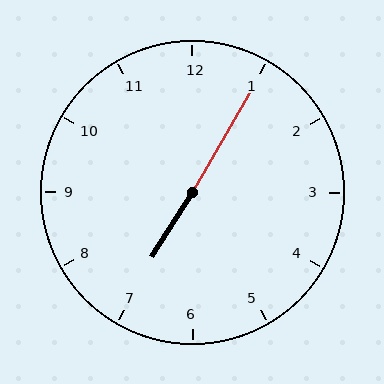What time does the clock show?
7:05.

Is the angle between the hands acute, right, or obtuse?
It is obtuse.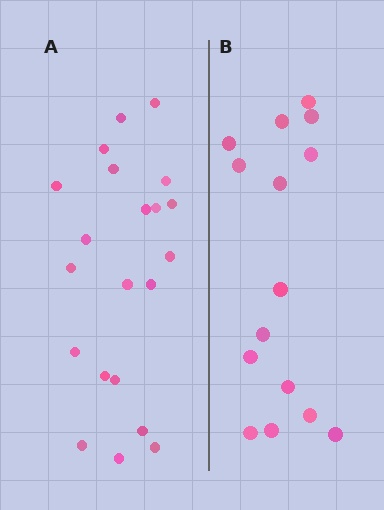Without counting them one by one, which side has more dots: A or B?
Region A (the left region) has more dots.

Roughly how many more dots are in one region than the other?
Region A has about 6 more dots than region B.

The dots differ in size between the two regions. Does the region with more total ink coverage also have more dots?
No. Region B has more total ink coverage because its dots are larger, but region A actually contains more individual dots. Total area can be misleading — the number of items is what matters here.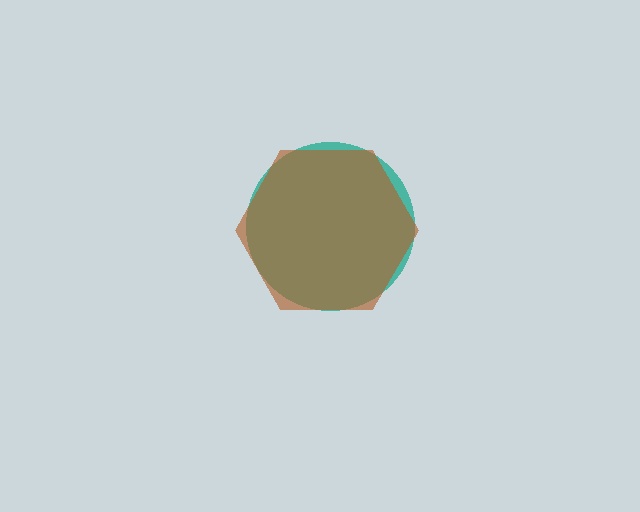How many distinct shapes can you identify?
There are 2 distinct shapes: a teal circle, a brown hexagon.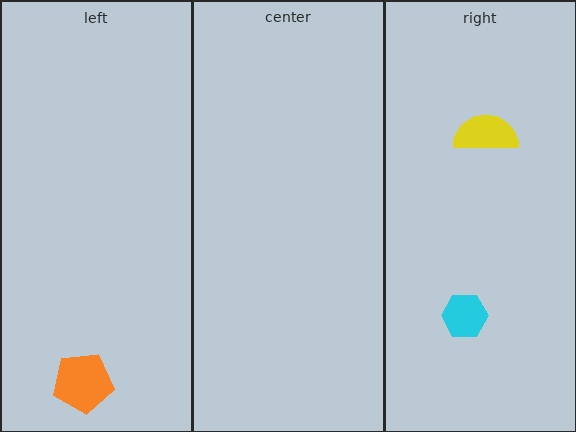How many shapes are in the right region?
2.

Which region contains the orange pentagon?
The left region.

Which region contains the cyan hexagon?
The right region.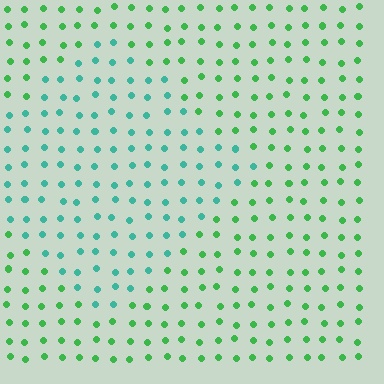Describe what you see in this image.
The image is filled with small green elements in a uniform arrangement. A diamond-shaped region is visible where the elements are tinted to a slightly different hue, forming a subtle color boundary.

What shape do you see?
I see a diamond.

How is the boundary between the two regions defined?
The boundary is defined purely by a slight shift in hue (about 40 degrees). Spacing, size, and orientation are identical on both sides.